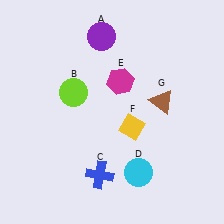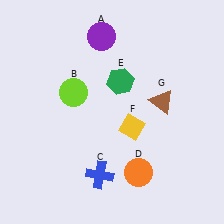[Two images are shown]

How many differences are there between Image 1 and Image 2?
There are 2 differences between the two images.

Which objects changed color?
D changed from cyan to orange. E changed from magenta to green.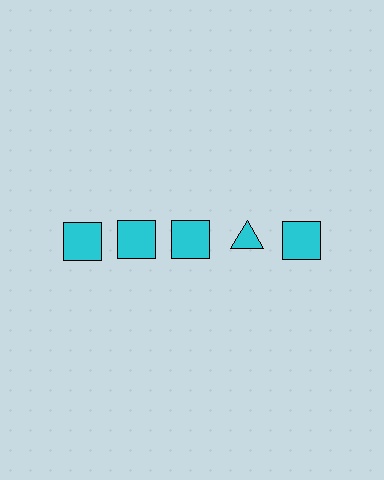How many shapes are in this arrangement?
There are 5 shapes arranged in a grid pattern.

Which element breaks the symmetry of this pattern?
The cyan triangle in the top row, second from right column breaks the symmetry. All other shapes are cyan squares.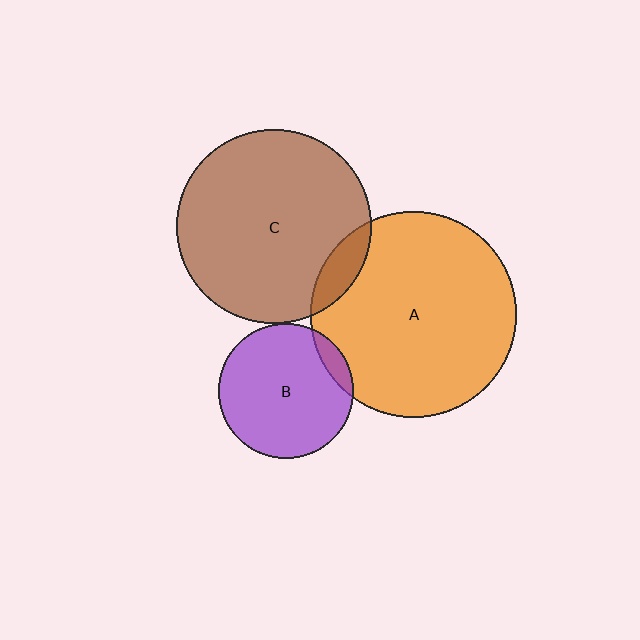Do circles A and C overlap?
Yes.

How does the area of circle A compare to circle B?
Approximately 2.3 times.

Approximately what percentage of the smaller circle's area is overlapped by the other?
Approximately 10%.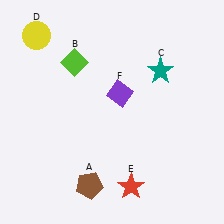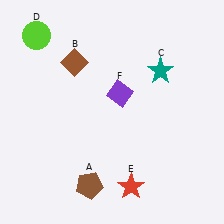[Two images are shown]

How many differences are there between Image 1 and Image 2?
There are 2 differences between the two images.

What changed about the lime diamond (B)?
In Image 1, B is lime. In Image 2, it changed to brown.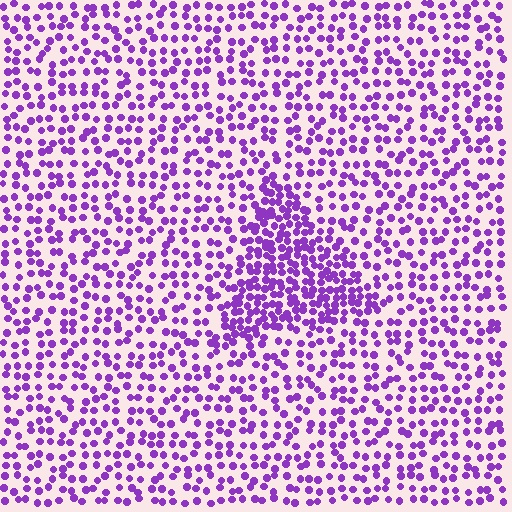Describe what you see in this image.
The image contains small purple elements arranged at two different densities. A triangle-shaped region is visible where the elements are more densely packed than the surrounding area.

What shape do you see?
I see a triangle.